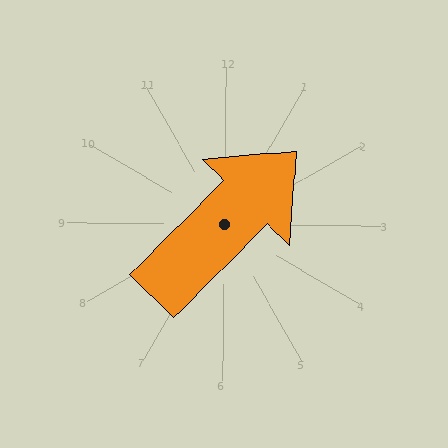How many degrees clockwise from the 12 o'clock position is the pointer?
Approximately 44 degrees.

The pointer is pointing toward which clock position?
Roughly 1 o'clock.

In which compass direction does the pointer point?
Northeast.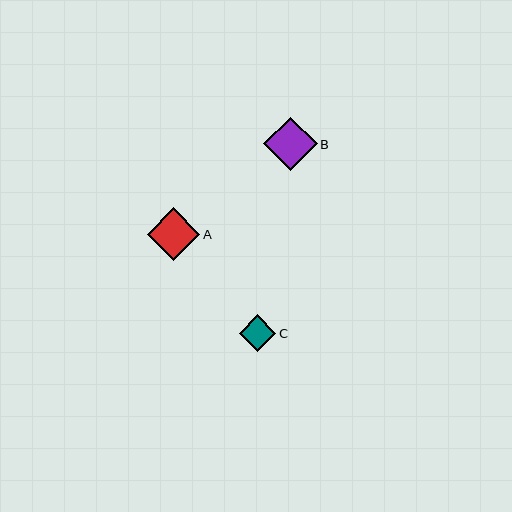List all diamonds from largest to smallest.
From largest to smallest: B, A, C.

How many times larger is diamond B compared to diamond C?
Diamond B is approximately 1.4 times the size of diamond C.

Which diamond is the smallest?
Diamond C is the smallest with a size of approximately 37 pixels.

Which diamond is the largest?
Diamond B is the largest with a size of approximately 53 pixels.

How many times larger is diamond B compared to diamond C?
Diamond B is approximately 1.4 times the size of diamond C.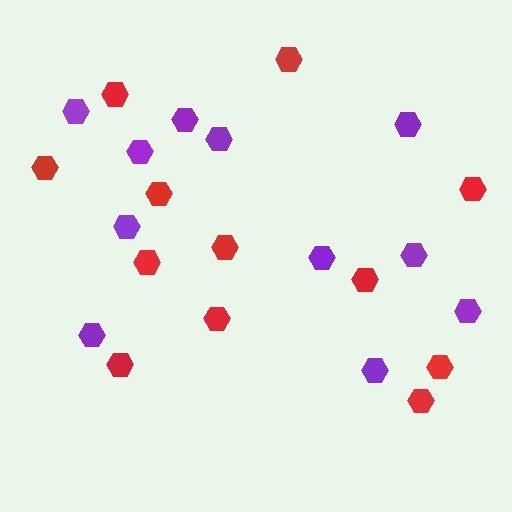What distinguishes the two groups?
There are 2 groups: one group of red hexagons (12) and one group of purple hexagons (11).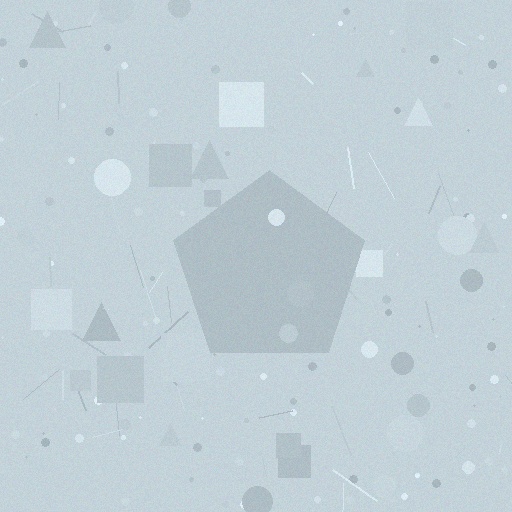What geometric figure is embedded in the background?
A pentagon is embedded in the background.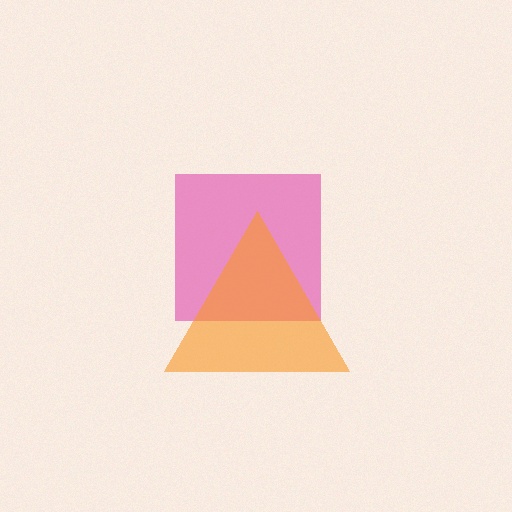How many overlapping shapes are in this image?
There are 2 overlapping shapes in the image.